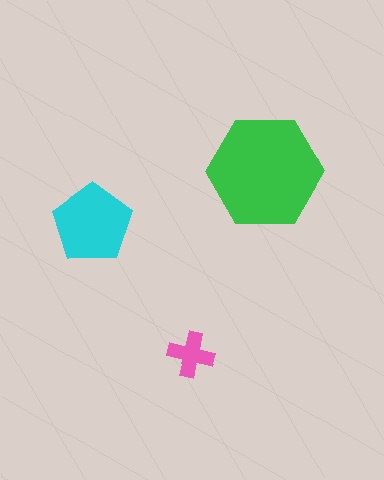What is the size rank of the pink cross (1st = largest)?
3rd.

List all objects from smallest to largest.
The pink cross, the cyan pentagon, the green hexagon.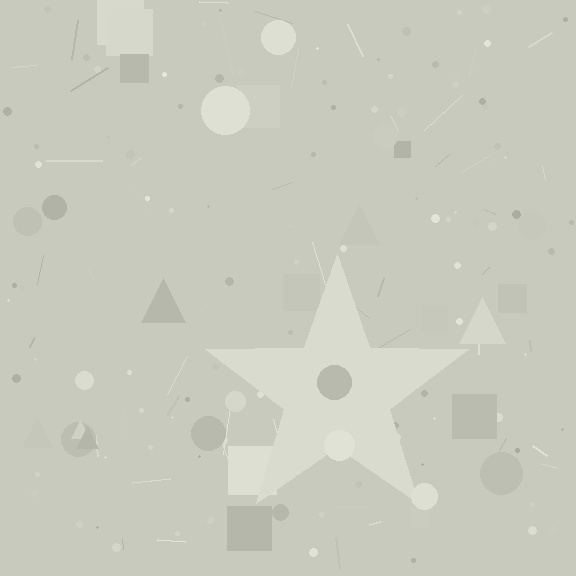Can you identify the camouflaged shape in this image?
The camouflaged shape is a star.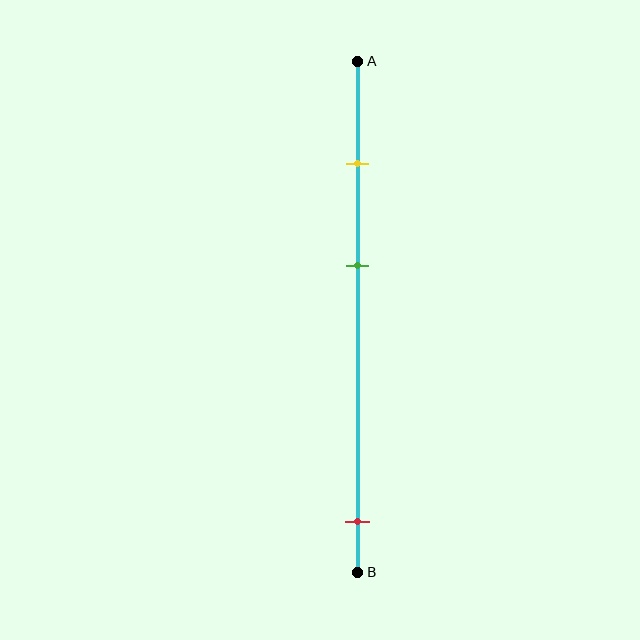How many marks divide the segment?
There are 3 marks dividing the segment.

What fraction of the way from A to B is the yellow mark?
The yellow mark is approximately 20% (0.2) of the way from A to B.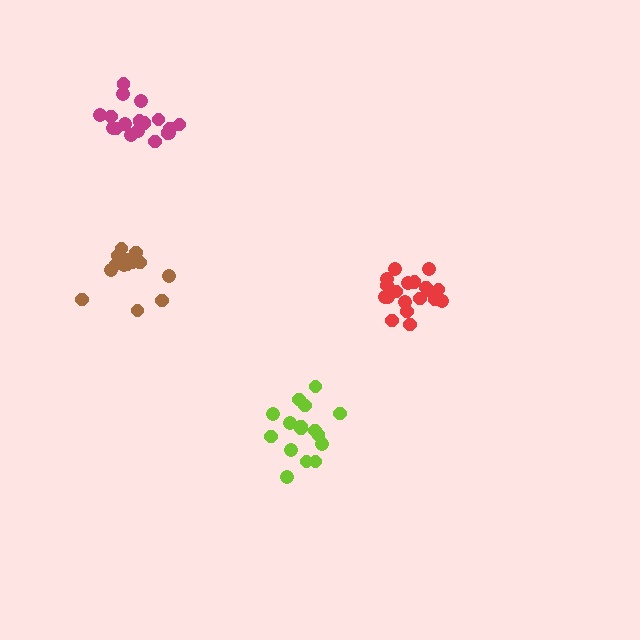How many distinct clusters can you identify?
There are 4 distinct clusters.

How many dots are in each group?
Group 1: 16 dots, Group 2: 19 dots, Group 3: 15 dots, Group 4: 18 dots (68 total).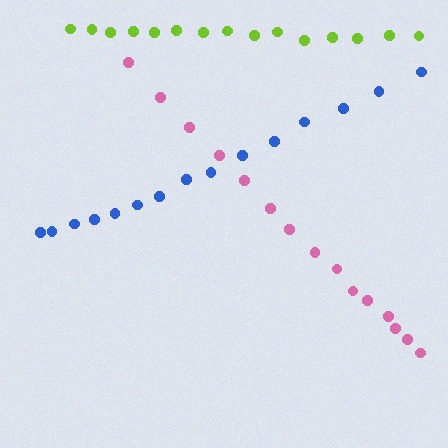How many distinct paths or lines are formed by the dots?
There are 3 distinct paths.